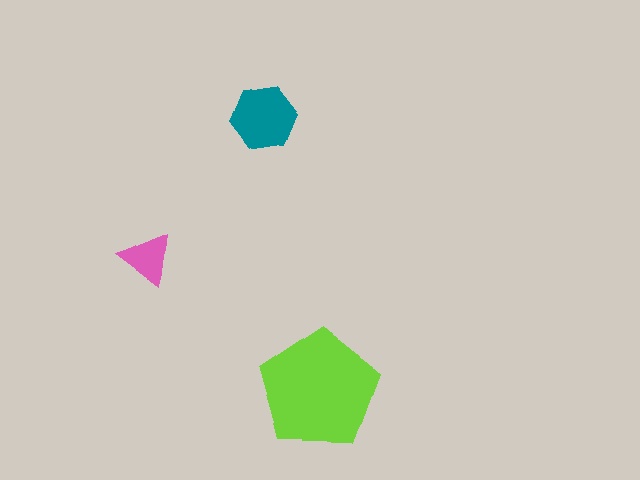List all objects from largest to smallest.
The lime pentagon, the teal hexagon, the pink triangle.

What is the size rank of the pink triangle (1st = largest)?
3rd.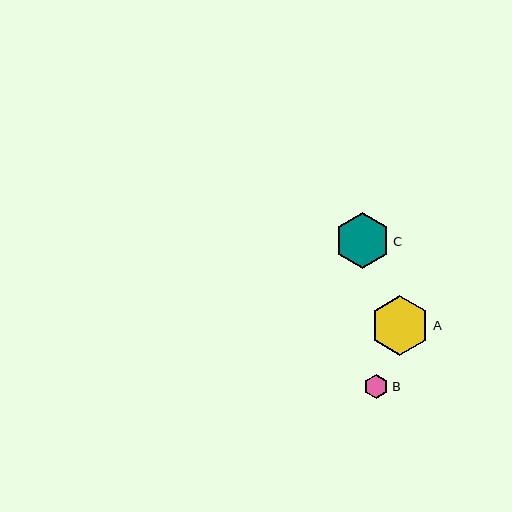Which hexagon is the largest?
Hexagon A is the largest with a size of approximately 59 pixels.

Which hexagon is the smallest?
Hexagon B is the smallest with a size of approximately 24 pixels.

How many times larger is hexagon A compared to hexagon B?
Hexagon A is approximately 2.5 times the size of hexagon B.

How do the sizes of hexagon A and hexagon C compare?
Hexagon A and hexagon C are approximately the same size.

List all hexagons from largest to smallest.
From largest to smallest: A, C, B.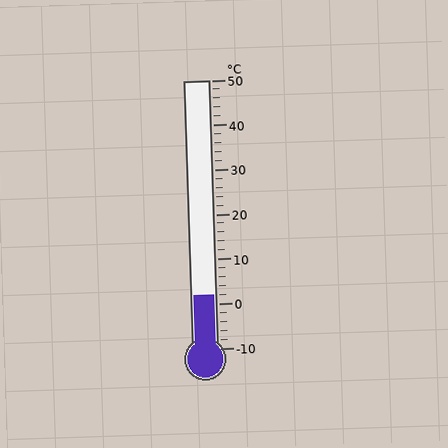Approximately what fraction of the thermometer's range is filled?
The thermometer is filled to approximately 20% of its range.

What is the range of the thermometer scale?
The thermometer scale ranges from -10°C to 50°C.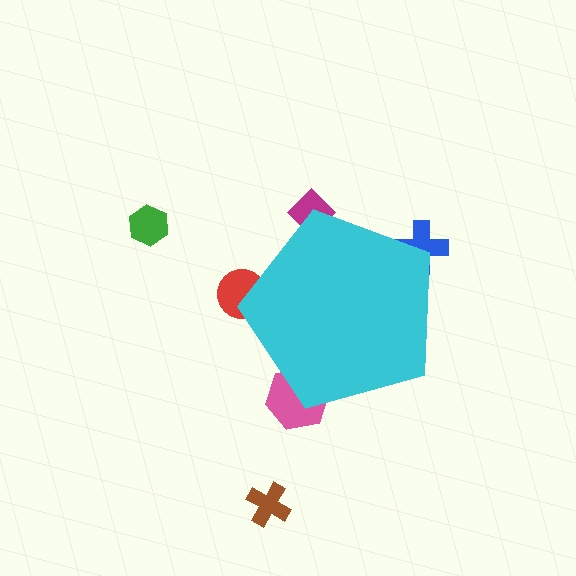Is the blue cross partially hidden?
Yes, the blue cross is partially hidden behind the cyan pentagon.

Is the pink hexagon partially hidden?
Yes, the pink hexagon is partially hidden behind the cyan pentagon.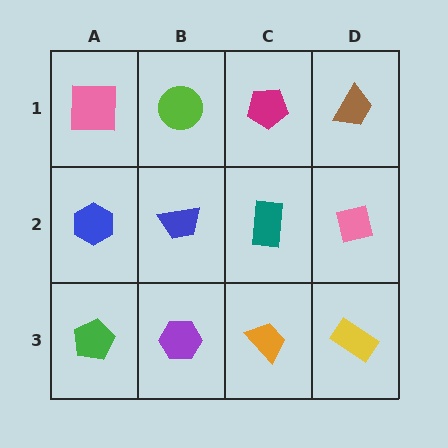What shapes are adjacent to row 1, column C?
A teal rectangle (row 2, column C), a lime circle (row 1, column B), a brown trapezoid (row 1, column D).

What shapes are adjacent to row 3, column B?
A blue trapezoid (row 2, column B), a green pentagon (row 3, column A), an orange trapezoid (row 3, column C).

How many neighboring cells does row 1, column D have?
2.